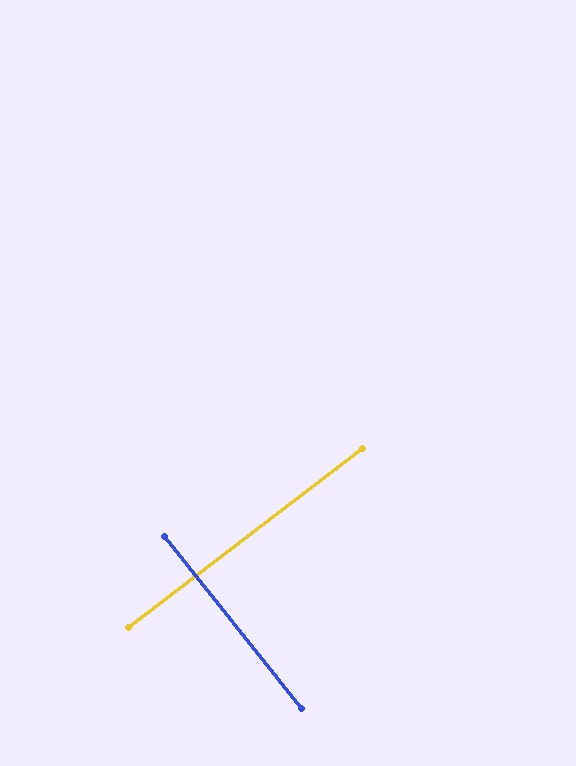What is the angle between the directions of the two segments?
Approximately 89 degrees.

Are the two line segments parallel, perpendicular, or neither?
Perpendicular — they meet at approximately 89°.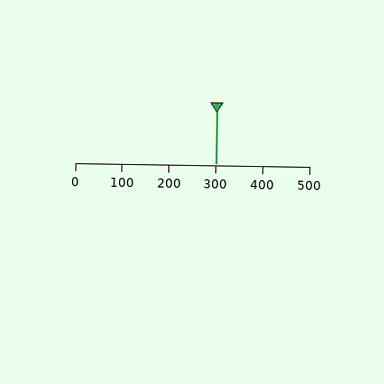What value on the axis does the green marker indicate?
The marker indicates approximately 300.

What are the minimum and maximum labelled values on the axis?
The axis runs from 0 to 500.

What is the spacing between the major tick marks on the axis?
The major ticks are spaced 100 apart.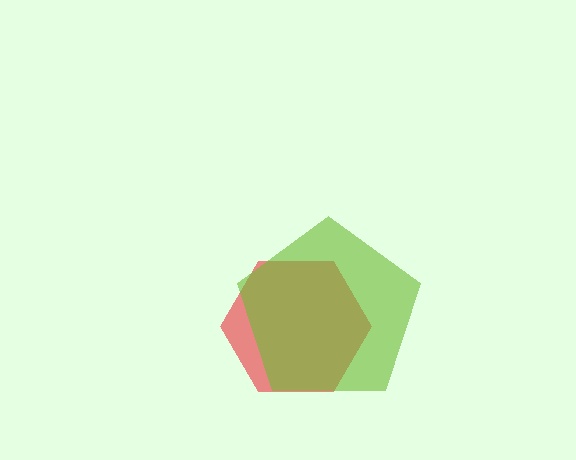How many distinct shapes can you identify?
There are 2 distinct shapes: a red hexagon, a lime pentagon.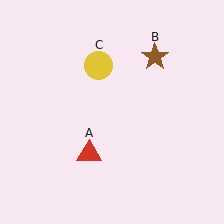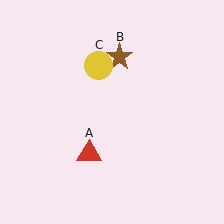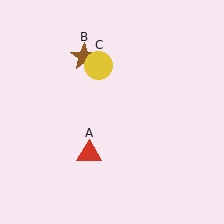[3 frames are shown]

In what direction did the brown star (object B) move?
The brown star (object B) moved left.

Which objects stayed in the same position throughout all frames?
Red triangle (object A) and yellow circle (object C) remained stationary.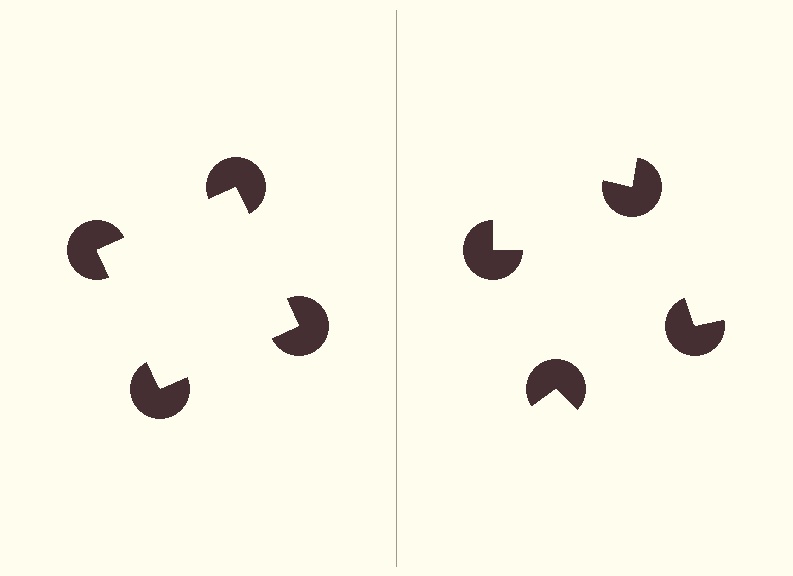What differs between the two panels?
The pac-man discs are positioned identically on both sides; only the wedge orientations differ. On the left they align to a square; on the right they are misaligned.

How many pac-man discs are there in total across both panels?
8 — 4 on each side.